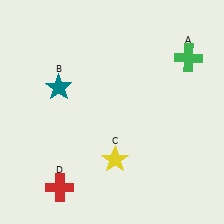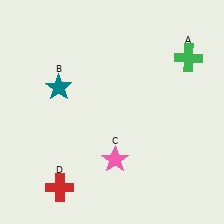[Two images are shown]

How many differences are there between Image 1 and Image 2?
There is 1 difference between the two images.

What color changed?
The star (C) changed from yellow in Image 1 to pink in Image 2.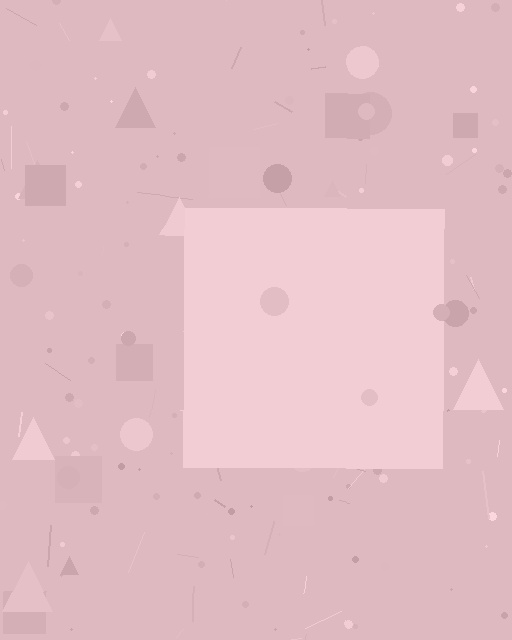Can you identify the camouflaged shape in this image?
The camouflaged shape is a square.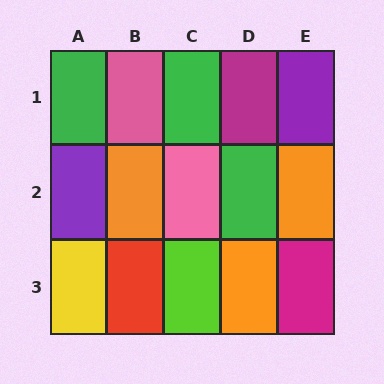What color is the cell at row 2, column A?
Purple.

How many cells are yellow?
1 cell is yellow.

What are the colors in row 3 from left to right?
Yellow, red, lime, orange, magenta.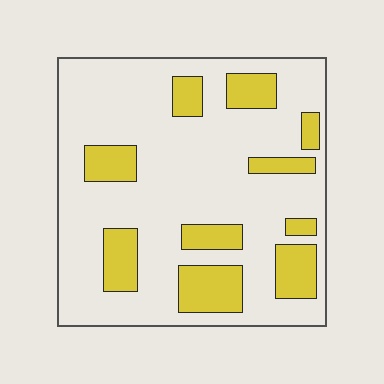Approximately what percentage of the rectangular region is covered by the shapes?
Approximately 25%.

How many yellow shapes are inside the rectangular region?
10.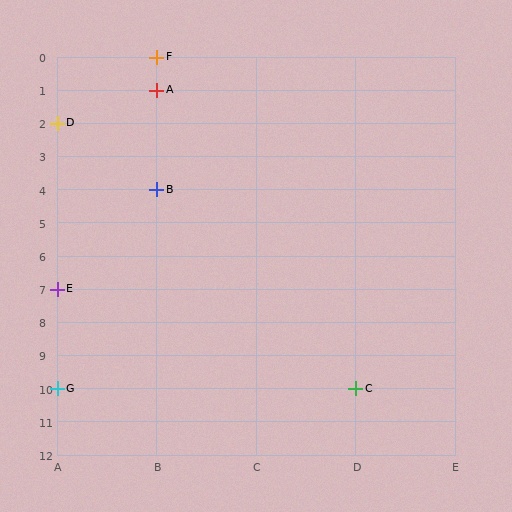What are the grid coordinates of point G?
Point G is at grid coordinates (A, 10).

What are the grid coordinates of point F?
Point F is at grid coordinates (B, 0).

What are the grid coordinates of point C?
Point C is at grid coordinates (D, 10).